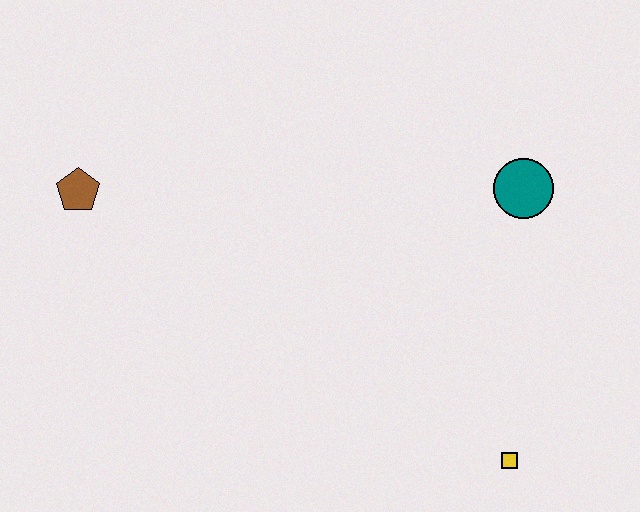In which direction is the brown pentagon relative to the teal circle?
The brown pentagon is to the left of the teal circle.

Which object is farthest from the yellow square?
The brown pentagon is farthest from the yellow square.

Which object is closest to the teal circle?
The yellow square is closest to the teal circle.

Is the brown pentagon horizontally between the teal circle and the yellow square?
No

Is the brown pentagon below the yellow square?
No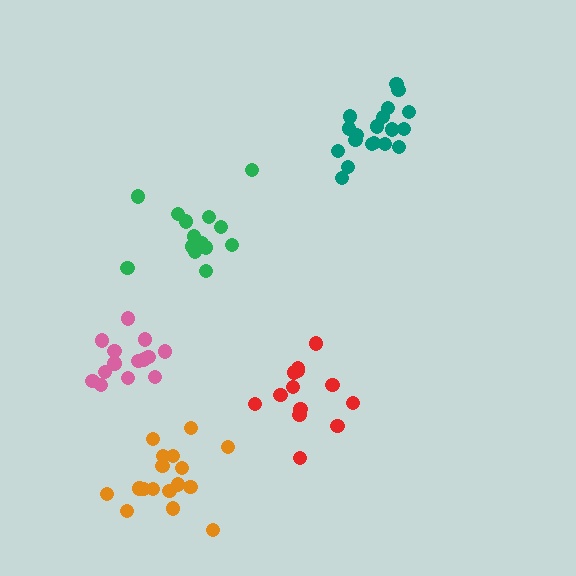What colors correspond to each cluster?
The clusters are colored: red, green, teal, pink, orange.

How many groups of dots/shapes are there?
There are 5 groups.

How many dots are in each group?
Group 1: 13 dots, Group 2: 14 dots, Group 3: 19 dots, Group 4: 14 dots, Group 5: 17 dots (77 total).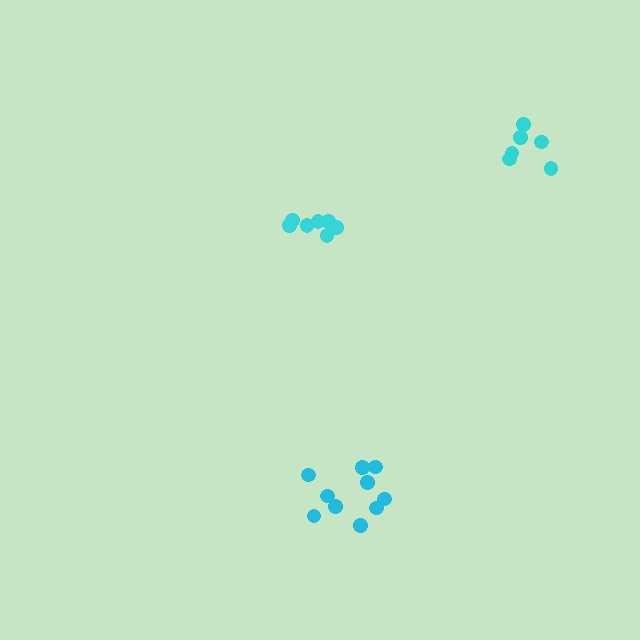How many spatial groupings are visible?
There are 3 spatial groupings.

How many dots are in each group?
Group 1: 7 dots, Group 2: 6 dots, Group 3: 10 dots (23 total).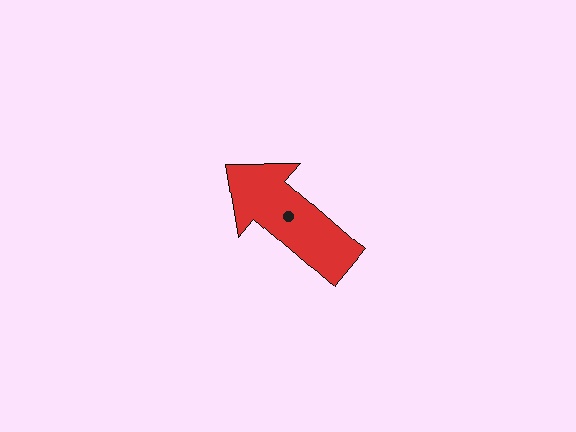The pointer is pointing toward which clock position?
Roughly 10 o'clock.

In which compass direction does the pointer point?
Northwest.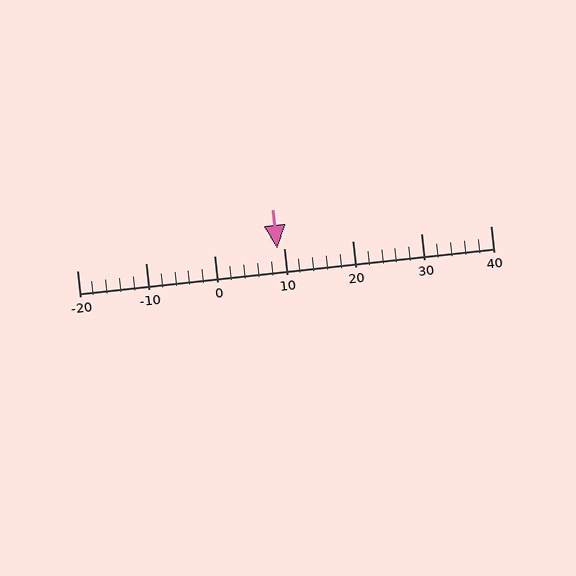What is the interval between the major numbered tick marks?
The major tick marks are spaced 10 units apart.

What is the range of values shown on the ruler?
The ruler shows values from -20 to 40.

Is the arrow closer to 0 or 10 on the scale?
The arrow is closer to 10.